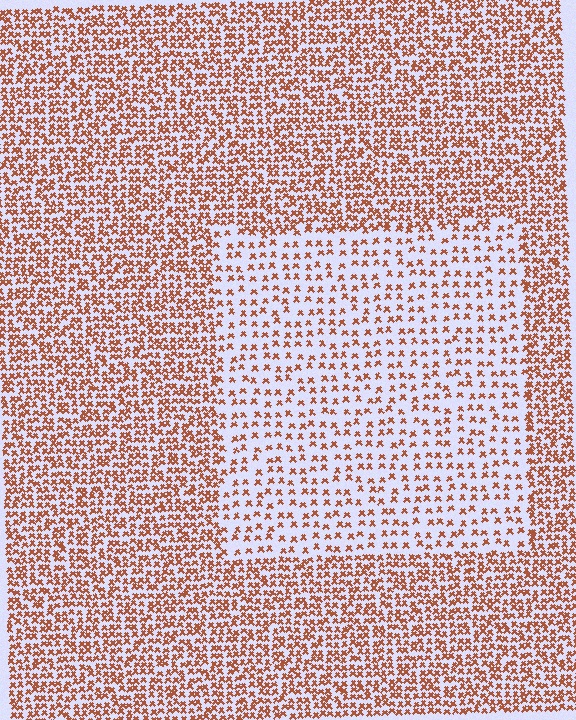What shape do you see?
I see a rectangle.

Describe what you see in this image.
The image contains small brown elements arranged at two different densities. A rectangle-shaped region is visible where the elements are less densely packed than the surrounding area.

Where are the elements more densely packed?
The elements are more densely packed outside the rectangle boundary.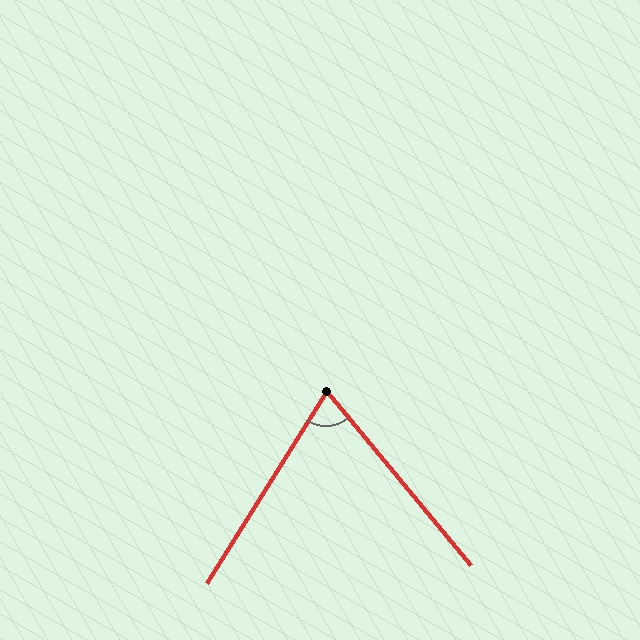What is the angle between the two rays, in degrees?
Approximately 72 degrees.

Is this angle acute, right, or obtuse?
It is acute.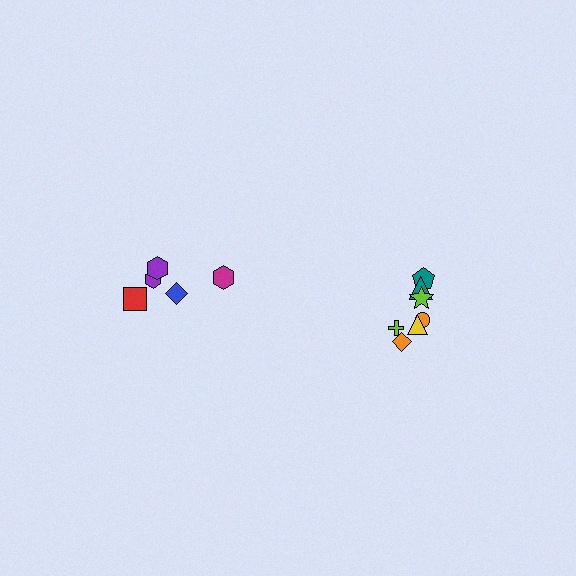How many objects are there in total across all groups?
There are 12 objects.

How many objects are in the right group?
There are 7 objects.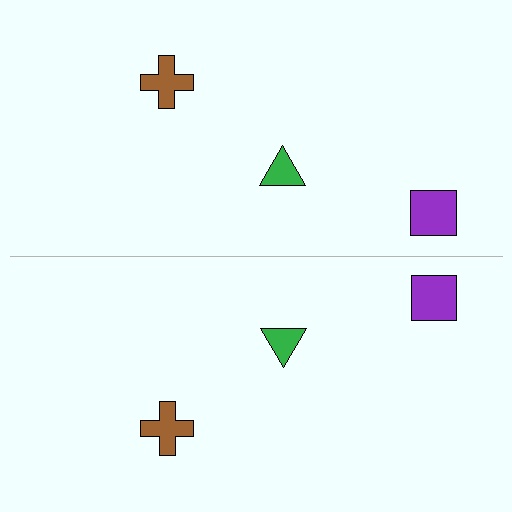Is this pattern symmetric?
Yes, this pattern has bilateral (reflection) symmetry.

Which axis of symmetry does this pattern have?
The pattern has a horizontal axis of symmetry running through the center of the image.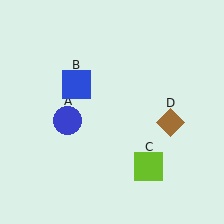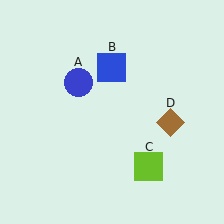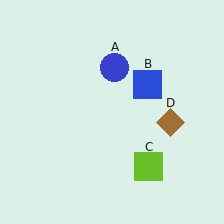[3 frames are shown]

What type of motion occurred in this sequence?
The blue circle (object A), blue square (object B) rotated clockwise around the center of the scene.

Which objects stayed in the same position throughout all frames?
Lime square (object C) and brown diamond (object D) remained stationary.